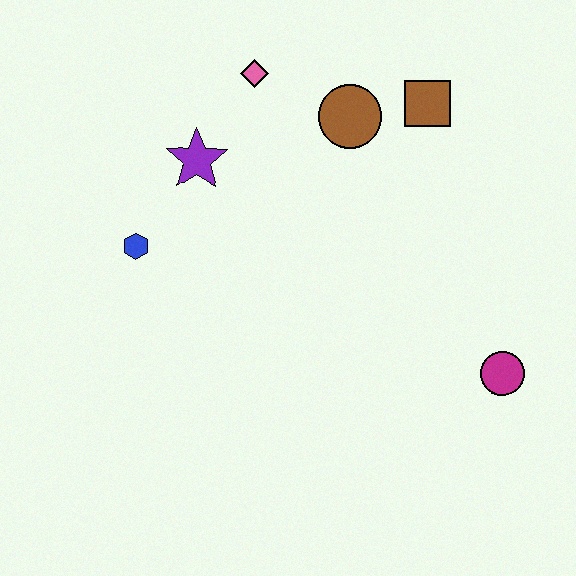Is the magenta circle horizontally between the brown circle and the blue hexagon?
No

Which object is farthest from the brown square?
The blue hexagon is farthest from the brown square.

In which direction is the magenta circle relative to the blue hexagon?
The magenta circle is to the right of the blue hexagon.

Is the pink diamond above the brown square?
Yes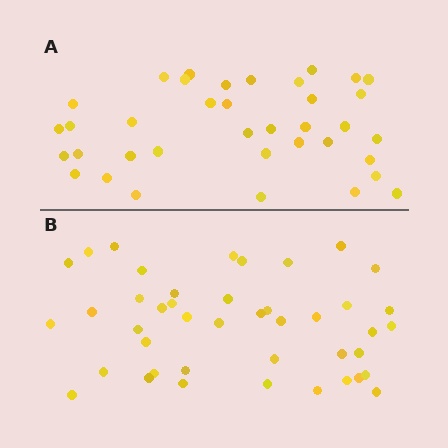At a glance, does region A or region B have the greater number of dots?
Region B (the bottom region) has more dots.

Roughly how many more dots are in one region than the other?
Region B has about 6 more dots than region A.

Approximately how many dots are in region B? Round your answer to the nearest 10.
About 40 dots. (The exact count is 43, which rounds to 40.)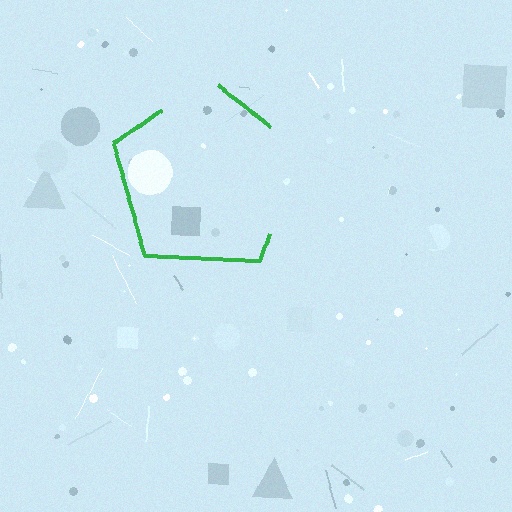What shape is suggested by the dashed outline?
The dashed outline suggests a pentagon.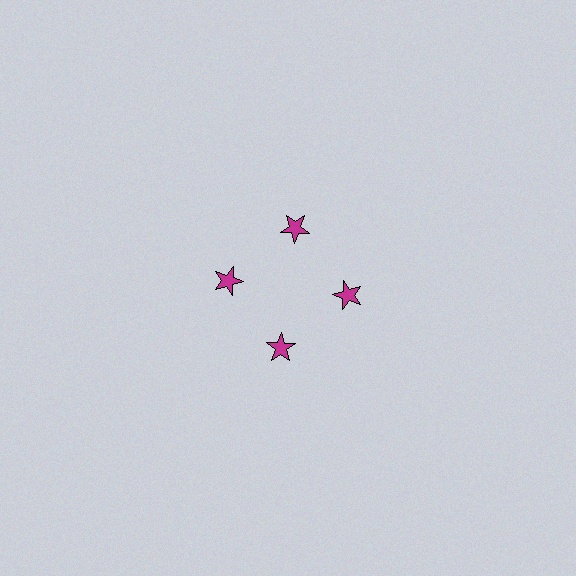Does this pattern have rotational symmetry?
Yes, this pattern has 4-fold rotational symmetry. It looks the same after rotating 90 degrees around the center.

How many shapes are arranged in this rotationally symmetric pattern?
There are 4 shapes, arranged in 4 groups of 1.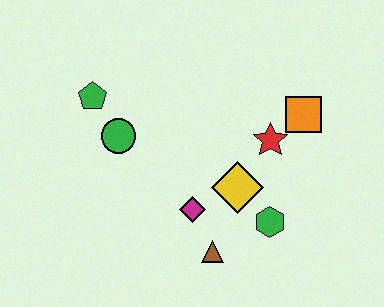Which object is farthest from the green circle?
The orange square is farthest from the green circle.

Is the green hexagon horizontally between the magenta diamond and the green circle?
No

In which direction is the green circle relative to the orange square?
The green circle is to the left of the orange square.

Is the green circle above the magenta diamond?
Yes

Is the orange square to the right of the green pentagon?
Yes